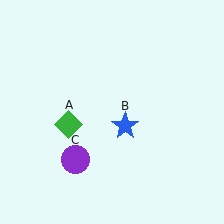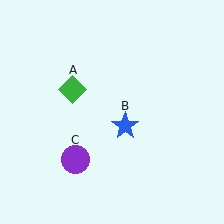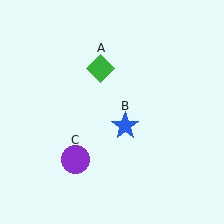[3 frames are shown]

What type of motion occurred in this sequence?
The green diamond (object A) rotated clockwise around the center of the scene.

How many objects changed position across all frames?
1 object changed position: green diamond (object A).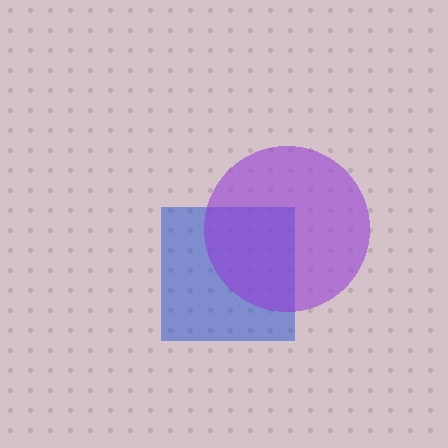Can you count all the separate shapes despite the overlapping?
Yes, there are 2 separate shapes.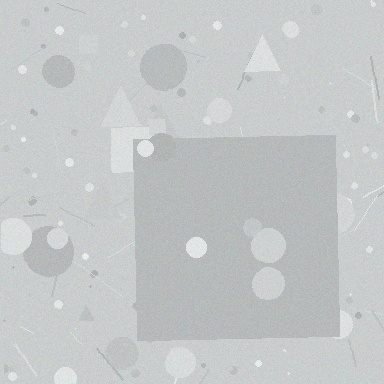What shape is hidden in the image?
A square is hidden in the image.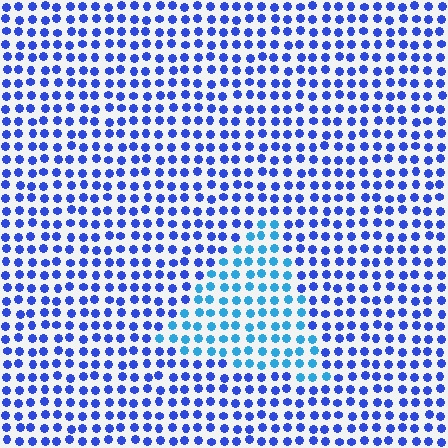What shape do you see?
I see a triangle.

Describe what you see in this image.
The image is filled with small blue elements in a uniform arrangement. A triangle-shaped region is visible where the elements are tinted to a slightly different hue, forming a subtle color boundary.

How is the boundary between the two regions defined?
The boundary is defined purely by a slight shift in hue (about 33 degrees). Spacing, size, and orientation are identical on both sides.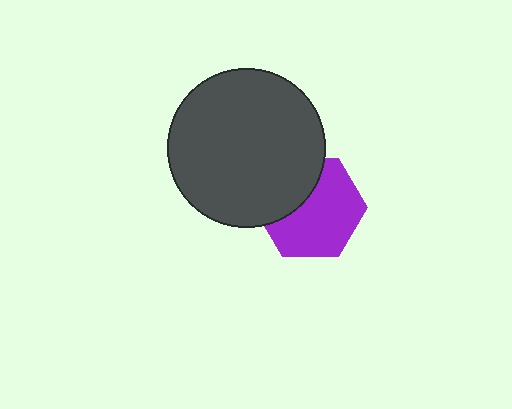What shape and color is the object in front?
The object in front is a dark gray circle.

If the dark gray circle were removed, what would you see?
You would see the complete purple hexagon.